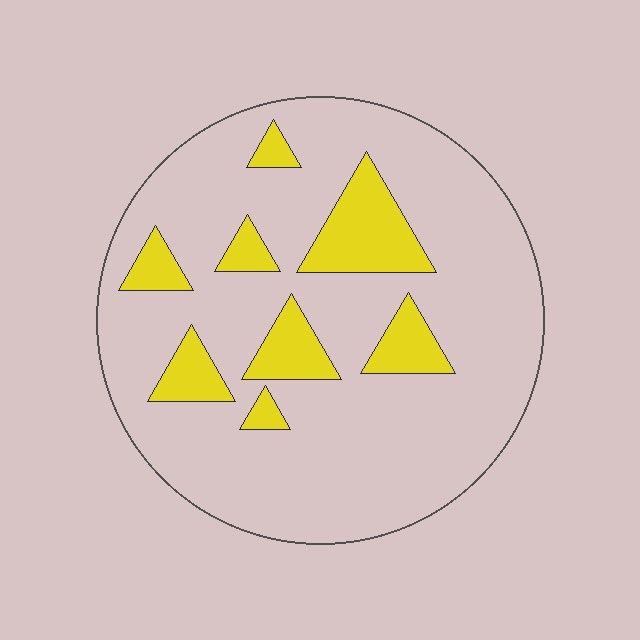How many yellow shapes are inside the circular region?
8.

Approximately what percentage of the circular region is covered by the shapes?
Approximately 15%.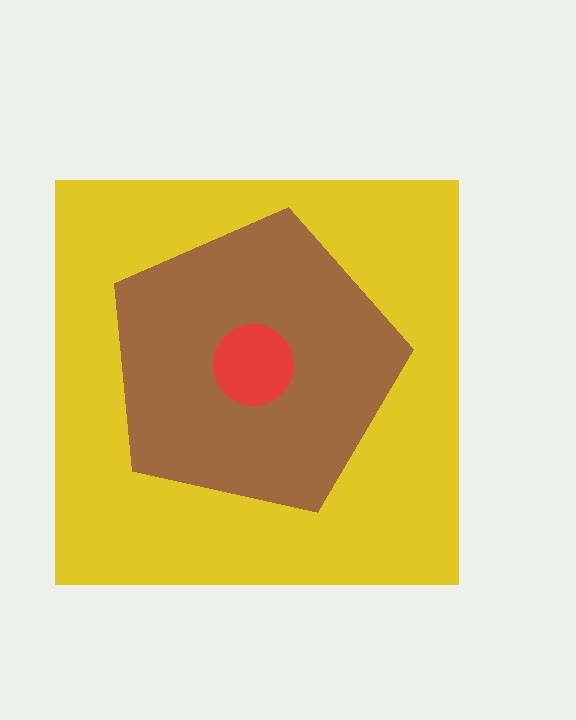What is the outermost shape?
The yellow square.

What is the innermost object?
The red circle.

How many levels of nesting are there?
3.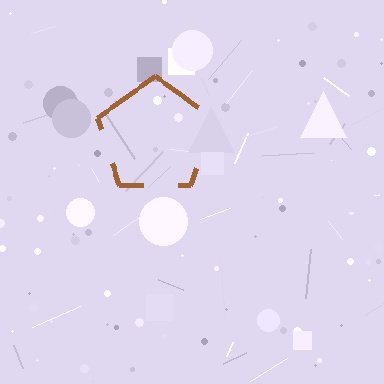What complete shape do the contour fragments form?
The contour fragments form a pentagon.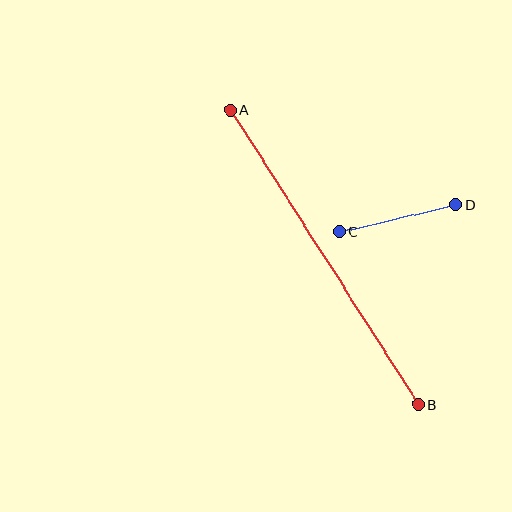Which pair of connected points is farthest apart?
Points A and B are farthest apart.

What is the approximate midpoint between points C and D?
The midpoint is at approximately (398, 218) pixels.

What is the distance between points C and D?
The distance is approximately 119 pixels.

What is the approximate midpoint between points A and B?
The midpoint is at approximately (324, 257) pixels.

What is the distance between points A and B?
The distance is approximately 349 pixels.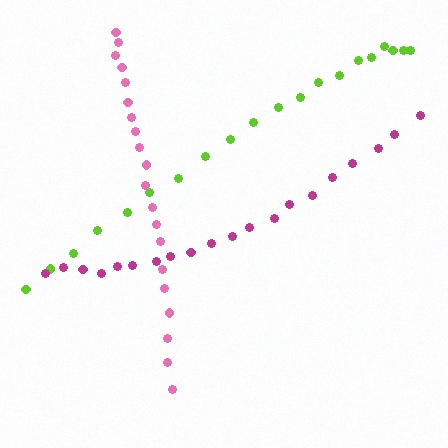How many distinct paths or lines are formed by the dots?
There are 3 distinct paths.